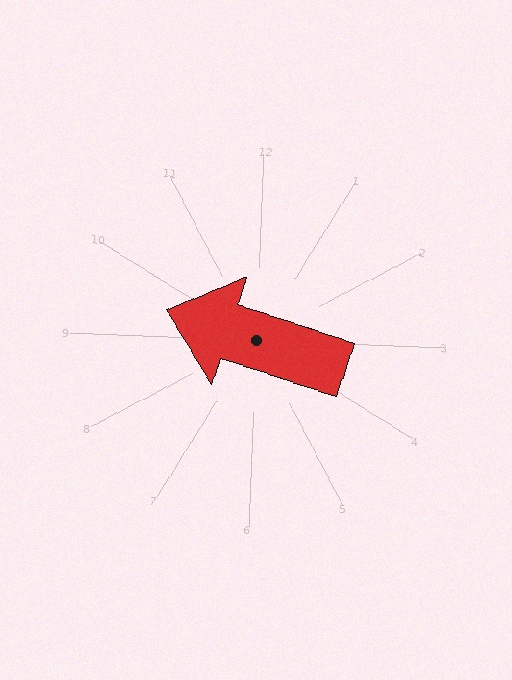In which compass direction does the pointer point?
West.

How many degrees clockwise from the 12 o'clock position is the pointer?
Approximately 286 degrees.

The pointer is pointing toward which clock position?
Roughly 10 o'clock.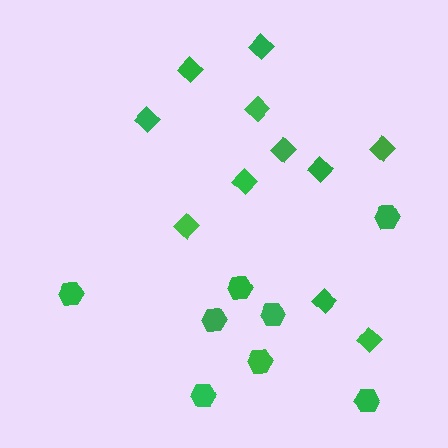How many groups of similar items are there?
There are 2 groups: one group of diamonds (11) and one group of hexagons (8).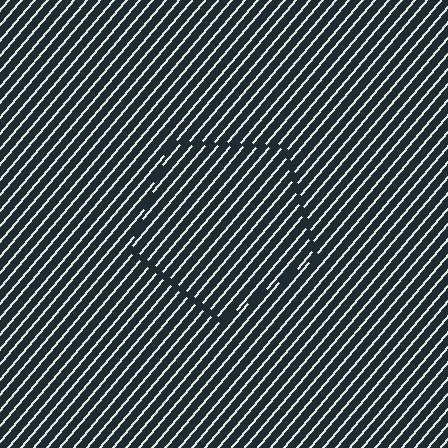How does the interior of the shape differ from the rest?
The interior of the shape contains the same grating, shifted by half a period — the contour is defined by the phase discontinuity where line-ends from the inner and outer gratings abut.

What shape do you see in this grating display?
An illusory pentagon. The interior of the shape contains the same grating, shifted by half a period — the contour is defined by the phase discontinuity where line-ends from the inner and outer gratings abut.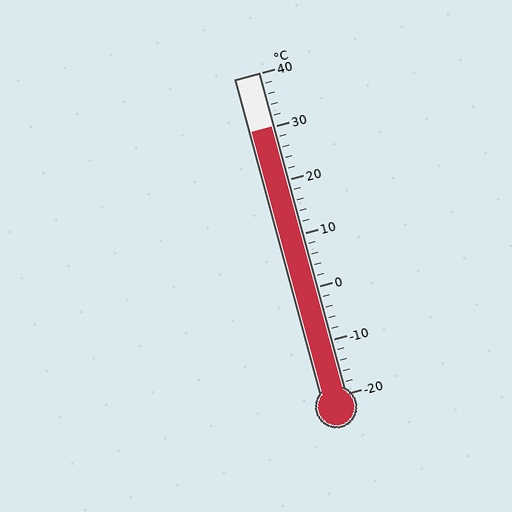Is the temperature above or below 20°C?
The temperature is above 20°C.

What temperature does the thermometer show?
The thermometer shows approximately 30°C.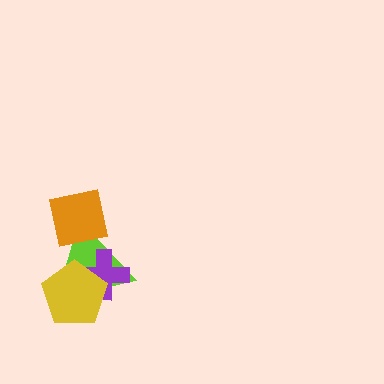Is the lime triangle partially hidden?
Yes, it is partially covered by another shape.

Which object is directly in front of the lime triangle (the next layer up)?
The orange square is directly in front of the lime triangle.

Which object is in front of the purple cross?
The yellow pentagon is in front of the purple cross.